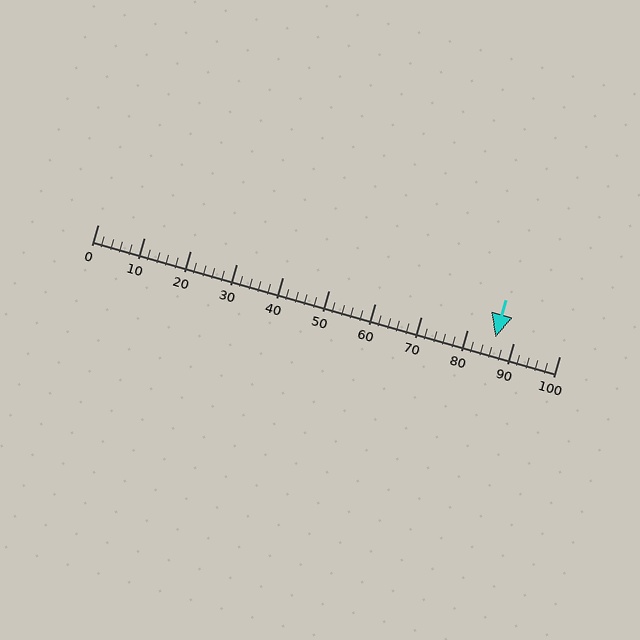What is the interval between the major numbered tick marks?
The major tick marks are spaced 10 units apart.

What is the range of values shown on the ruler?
The ruler shows values from 0 to 100.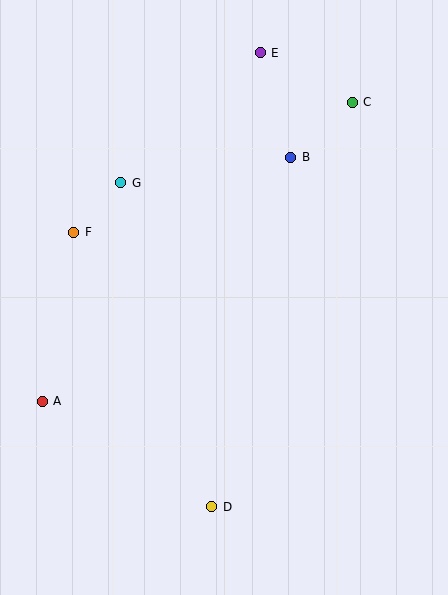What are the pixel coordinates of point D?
Point D is at (212, 507).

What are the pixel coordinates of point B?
Point B is at (291, 157).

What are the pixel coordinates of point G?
Point G is at (121, 183).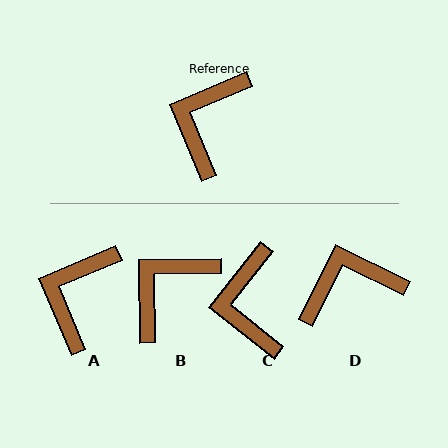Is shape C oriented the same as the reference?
No, it is off by about 29 degrees.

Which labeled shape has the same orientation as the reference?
A.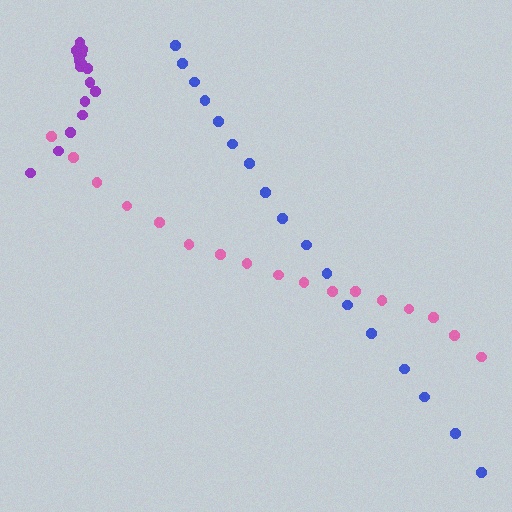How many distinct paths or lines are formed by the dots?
There are 3 distinct paths.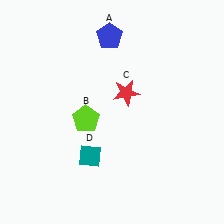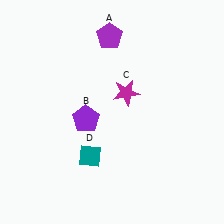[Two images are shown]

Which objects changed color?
A changed from blue to purple. B changed from lime to purple. C changed from red to magenta.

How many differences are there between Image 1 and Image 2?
There are 3 differences between the two images.